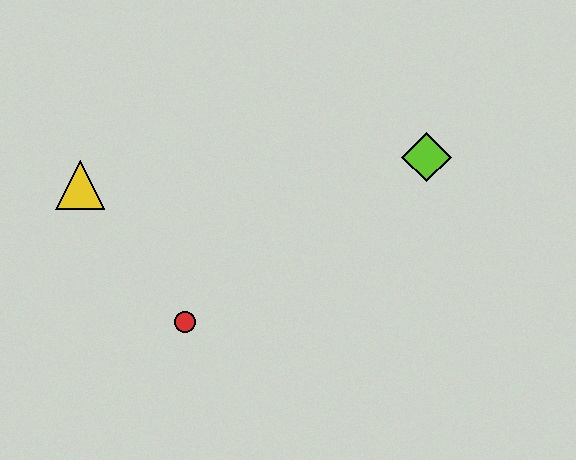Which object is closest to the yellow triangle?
The red circle is closest to the yellow triangle.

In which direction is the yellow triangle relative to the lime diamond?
The yellow triangle is to the left of the lime diamond.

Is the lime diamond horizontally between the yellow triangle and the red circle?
No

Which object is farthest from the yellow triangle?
The lime diamond is farthest from the yellow triangle.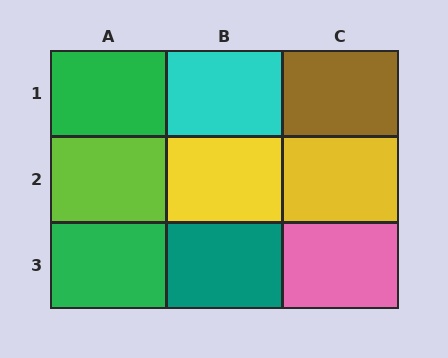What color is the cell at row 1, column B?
Cyan.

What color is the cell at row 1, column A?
Green.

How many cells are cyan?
1 cell is cyan.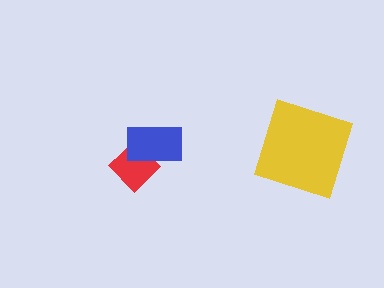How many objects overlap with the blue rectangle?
1 object overlaps with the blue rectangle.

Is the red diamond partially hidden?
Yes, it is partially covered by another shape.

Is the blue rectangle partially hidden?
No, no other shape covers it.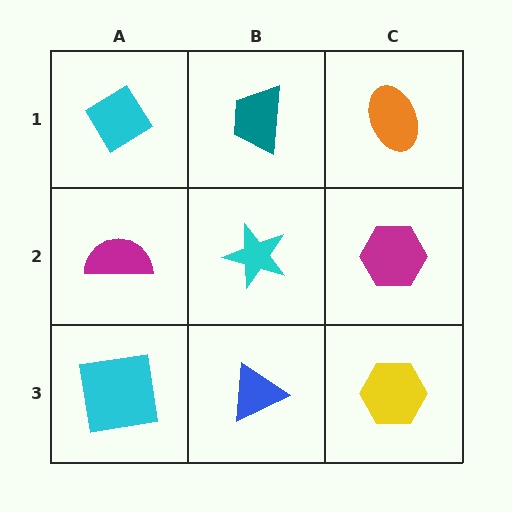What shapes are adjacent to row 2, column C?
An orange ellipse (row 1, column C), a yellow hexagon (row 3, column C), a cyan star (row 2, column B).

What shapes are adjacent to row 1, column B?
A cyan star (row 2, column B), a cyan diamond (row 1, column A), an orange ellipse (row 1, column C).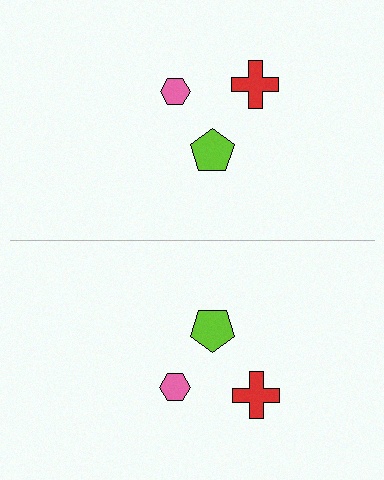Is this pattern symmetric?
Yes, this pattern has bilateral (reflection) symmetry.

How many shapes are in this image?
There are 6 shapes in this image.